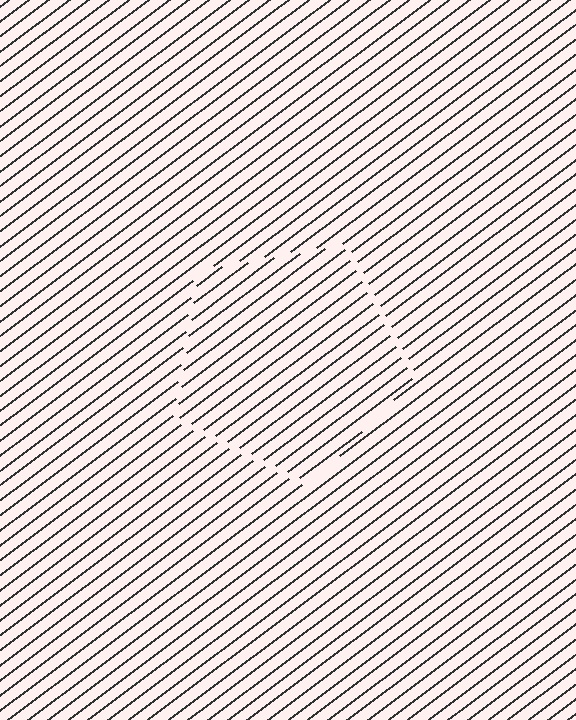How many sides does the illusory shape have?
5 sides — the line-ends trace a pentagon.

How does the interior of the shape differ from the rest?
The interior of the shape contains the same grating, shifted by half a period — the contour is defined by the phase discontinuity where line-ends from the inner and outer gratings abut.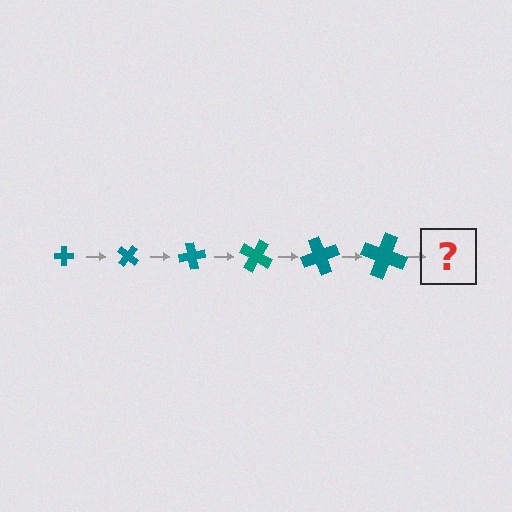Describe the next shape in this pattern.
It should be a cross, larger than the previous one and rotated 240 degrees from the start.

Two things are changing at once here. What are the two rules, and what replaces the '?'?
The two rules are that the cross grows larger each step and it rotates 40 degrees each step. The '?' should be a cross, larger than the previous one and rotated 240 degrees from the start.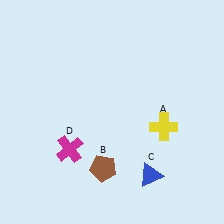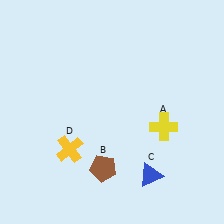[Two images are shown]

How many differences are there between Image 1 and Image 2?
There is 1 difference between the two images.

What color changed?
The cross (D) changed from magenta in Image 1 to yellow in Image 2.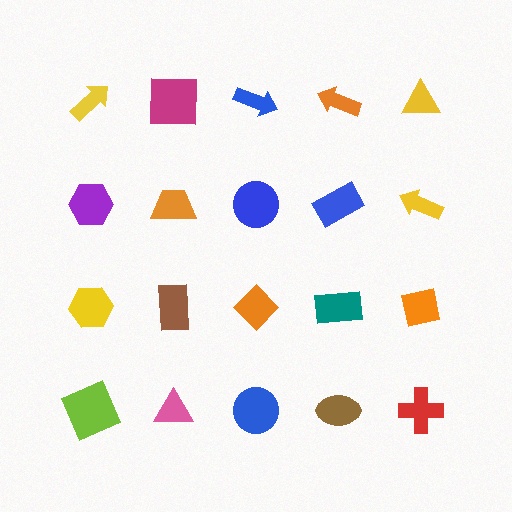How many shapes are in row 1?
5 shapes.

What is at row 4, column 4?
A brown ellipse.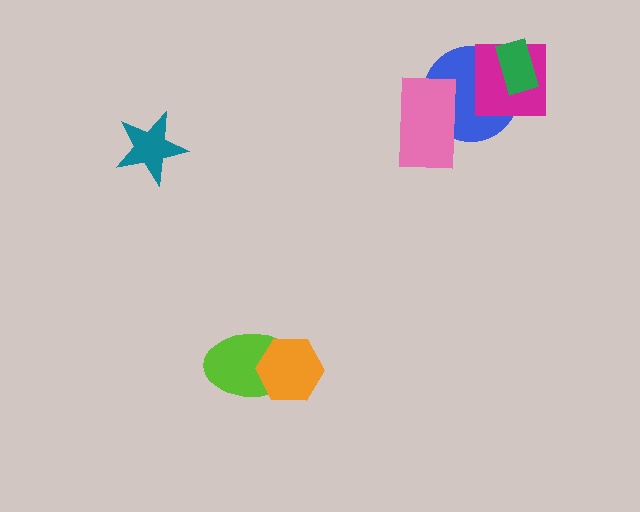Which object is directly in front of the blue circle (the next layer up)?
The magenta square is directly in front of the blue circle.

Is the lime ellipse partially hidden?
Yes, it is partially covered by another shape.